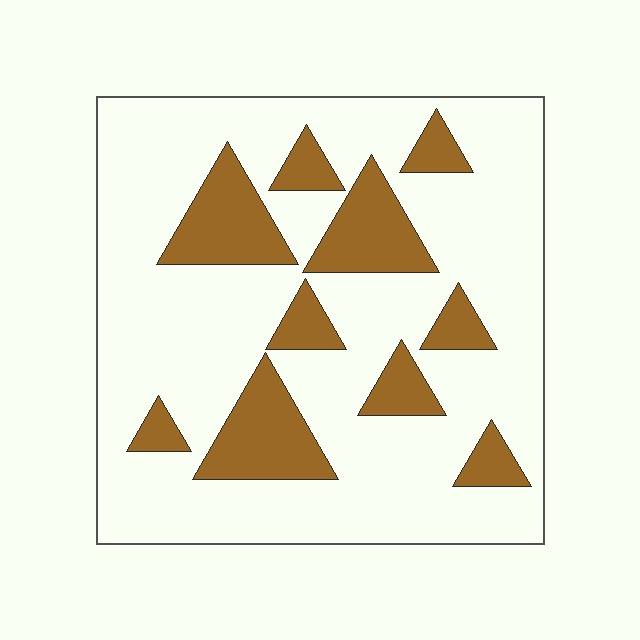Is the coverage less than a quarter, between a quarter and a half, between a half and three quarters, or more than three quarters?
Less than a quarter.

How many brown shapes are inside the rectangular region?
10.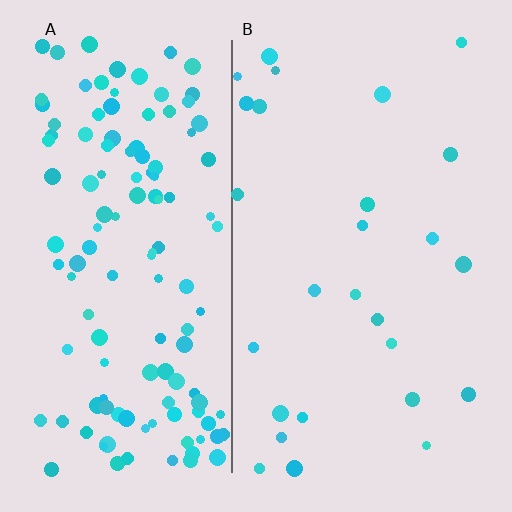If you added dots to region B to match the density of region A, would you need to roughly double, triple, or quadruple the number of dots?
Approximately quadruple.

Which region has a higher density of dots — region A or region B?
A (the left).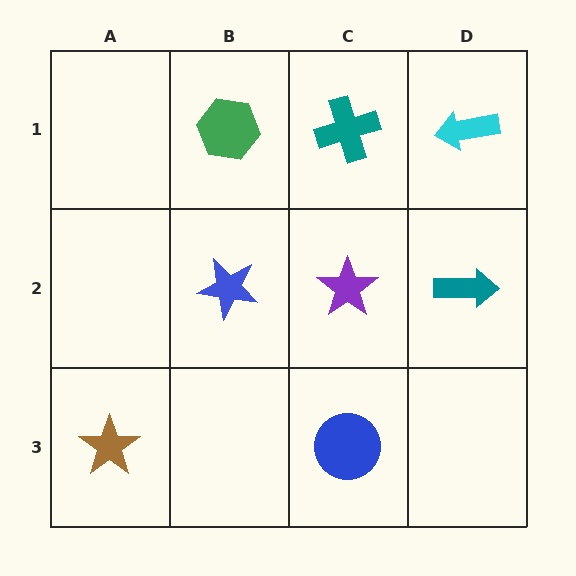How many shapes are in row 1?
3 shapes.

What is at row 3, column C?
A blue circle.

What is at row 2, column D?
A teal arrow.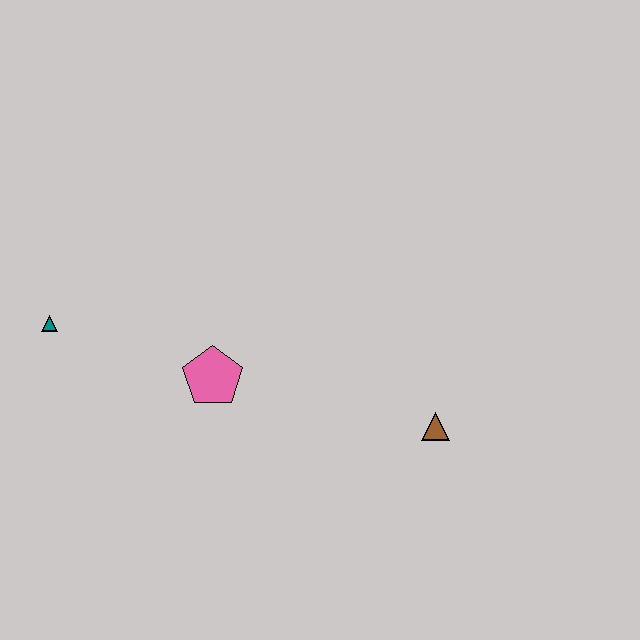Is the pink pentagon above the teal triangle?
No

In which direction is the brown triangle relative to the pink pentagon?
The brown triangle is to the right of the pink pentagon.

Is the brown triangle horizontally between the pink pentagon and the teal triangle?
No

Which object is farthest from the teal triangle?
The brown triangle is farthest from the teal triangle.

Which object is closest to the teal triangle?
The pink pentagon is closest to the teal triangle.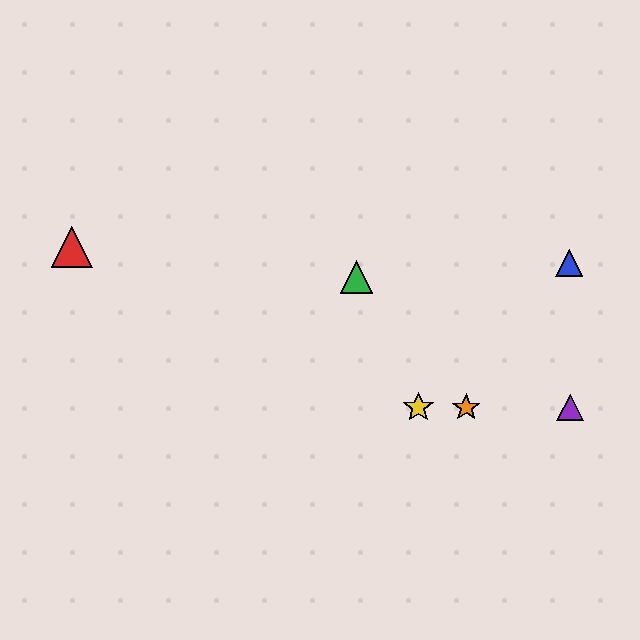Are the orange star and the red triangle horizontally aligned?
No, the orange star is at y≈407 and the red triangle is at y≈247.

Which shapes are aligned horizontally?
The yellow star, the purple triangle, the orange star are aligned horizontally.